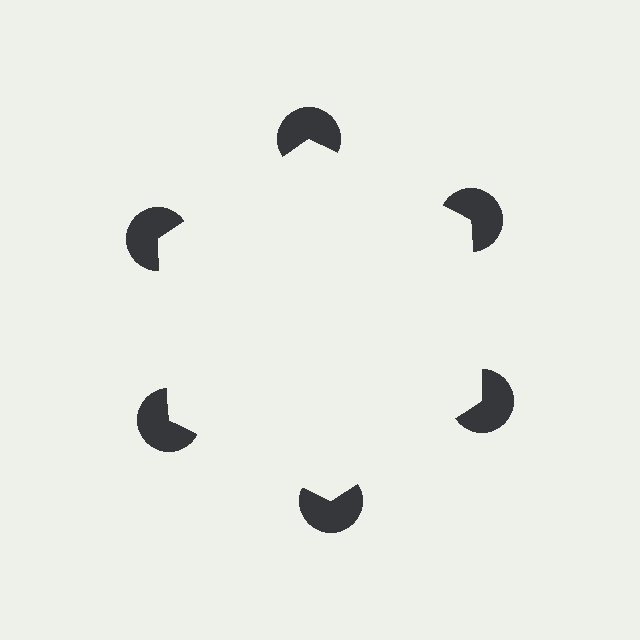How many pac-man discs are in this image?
There are 6 — one at each vertex of the illusory hexagon.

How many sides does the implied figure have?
6 sides.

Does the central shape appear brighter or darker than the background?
It typically appears slightly brighter than the background, even though no actual brightness change is drawn.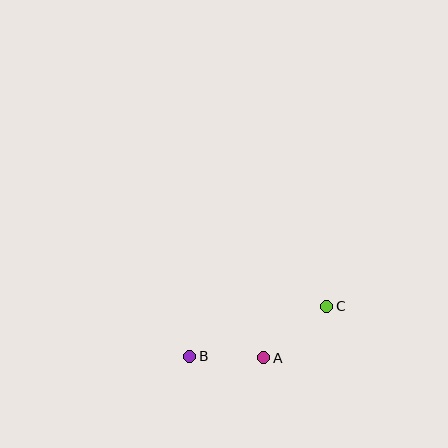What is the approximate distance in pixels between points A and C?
The distance between A and C is approximately 81 pixels.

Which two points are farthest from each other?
Points B and C are farthest from each other.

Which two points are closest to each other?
Points A and B are closest to each other.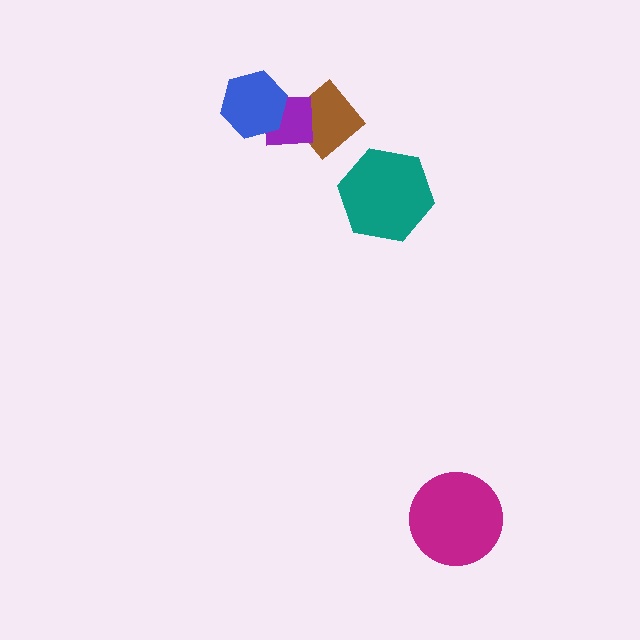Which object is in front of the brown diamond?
The purple square is in front of the brown diamond.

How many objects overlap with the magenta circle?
0 objects overlap with the magenta circle.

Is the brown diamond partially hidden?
Yes, it is partially covered by another shape.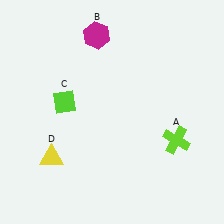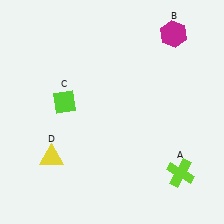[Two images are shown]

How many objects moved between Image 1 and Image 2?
2 objects moved between the two images.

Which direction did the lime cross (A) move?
The lime cross (A) moved down.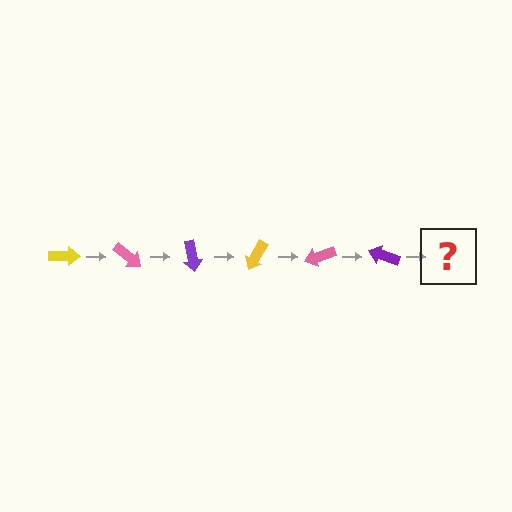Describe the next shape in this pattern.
It should be a yellow arrow, rotated 240 degrees from the start.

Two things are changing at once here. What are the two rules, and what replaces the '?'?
The two rules are that it rotates 40 degrees each step and the color cycles through yellow, pink, and purple. The '?' should be a yellow arrow, rotated 240 degrees from the start.